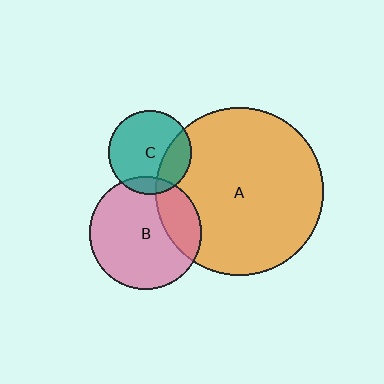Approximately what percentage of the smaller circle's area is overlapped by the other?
Approximately 25%.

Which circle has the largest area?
Circle A (orange).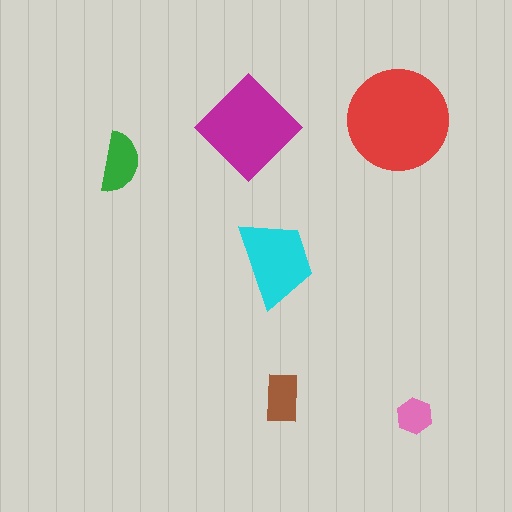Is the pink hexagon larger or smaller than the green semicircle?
Smaller.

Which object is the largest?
The red circle.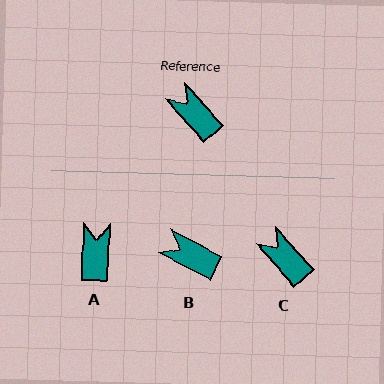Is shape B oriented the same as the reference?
No, it is off by about 21 degrees.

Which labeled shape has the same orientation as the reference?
C.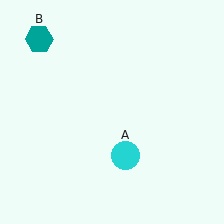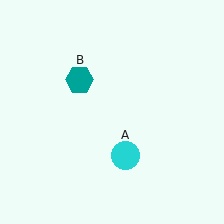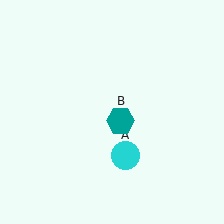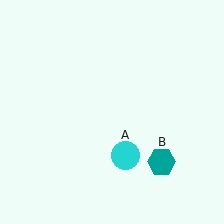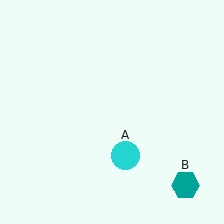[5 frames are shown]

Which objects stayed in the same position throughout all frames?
Cyan circle (object A) remained stationary.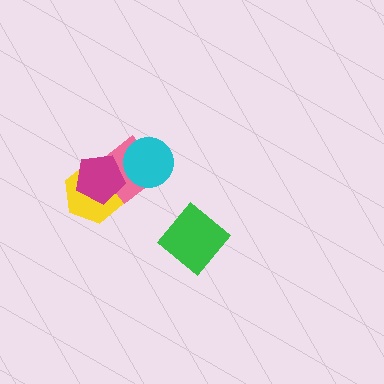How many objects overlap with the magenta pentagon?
2 objects overlap with the magenta pentagon.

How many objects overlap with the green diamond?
0 objects overlap with the green diamond.